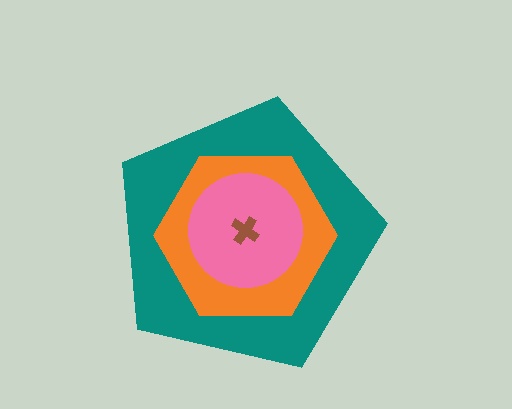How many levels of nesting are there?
4.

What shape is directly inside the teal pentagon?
The orange hexagon.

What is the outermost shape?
The teal pentagon.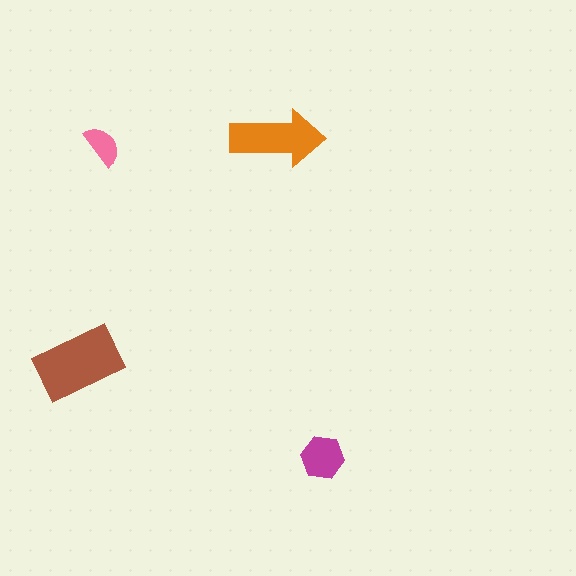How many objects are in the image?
There are 4 objects in the image.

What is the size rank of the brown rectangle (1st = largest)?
1st.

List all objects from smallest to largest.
The pink semicircle, the magenta hexagon, the orange arrow, the brown rectangle.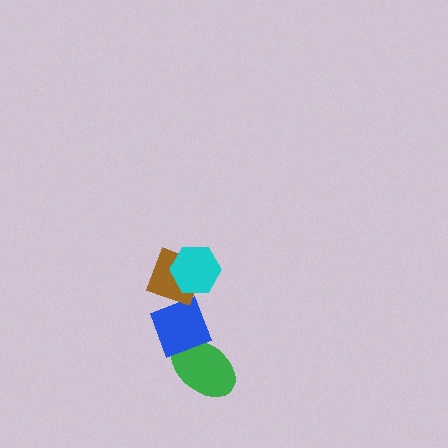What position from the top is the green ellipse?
The green ellipse is 4th from the top.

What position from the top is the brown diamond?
The brown diamond is 2nd from the top.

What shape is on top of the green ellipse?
The blue diamond is on top of the green ellipse.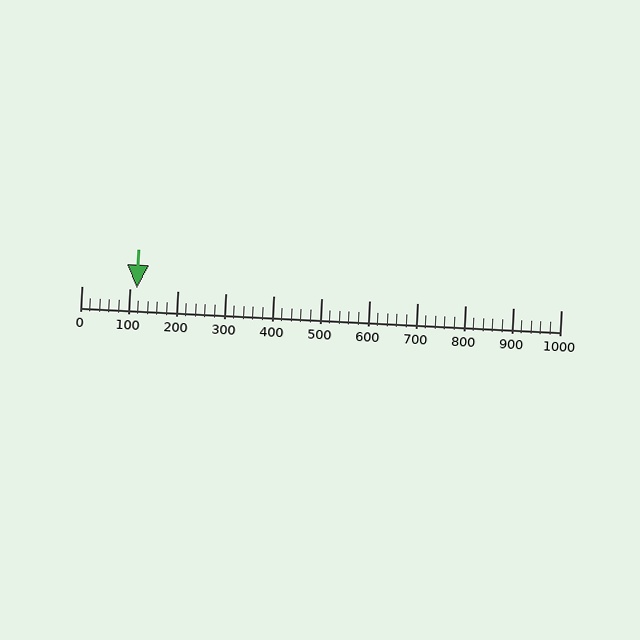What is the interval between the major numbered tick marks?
The major tick marks are spaced 100 units apart.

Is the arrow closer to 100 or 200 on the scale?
The arrow is closer to 100.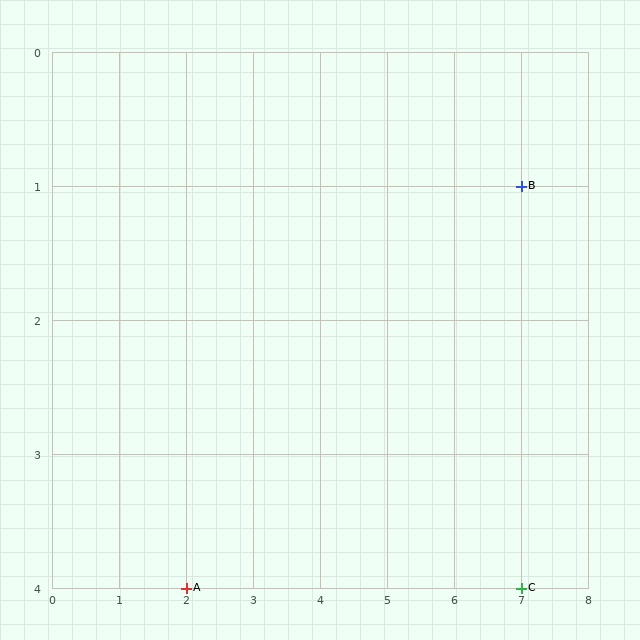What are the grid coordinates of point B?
Point B is at grid coordinates (7, 1).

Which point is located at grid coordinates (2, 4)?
Point A is at (2, 4).